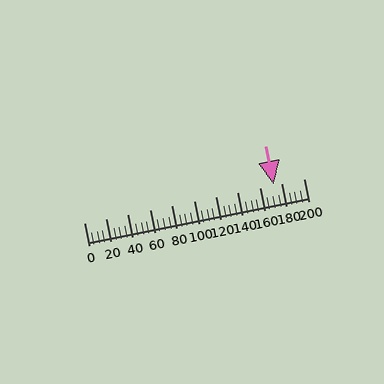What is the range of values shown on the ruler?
The ruler shows values from 0 to 200.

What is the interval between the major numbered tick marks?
The major tick marks are spaced 20 units apart.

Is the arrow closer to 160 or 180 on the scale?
The arrow is closer to 180.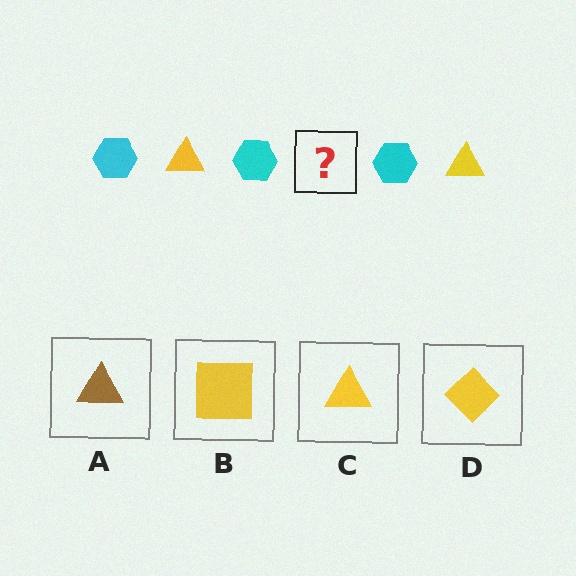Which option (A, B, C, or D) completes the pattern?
C.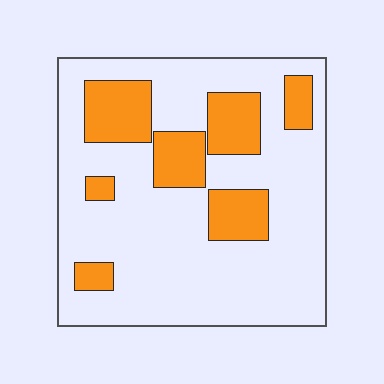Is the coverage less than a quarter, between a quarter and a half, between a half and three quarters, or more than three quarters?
Less than a quarter.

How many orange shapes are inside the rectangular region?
7.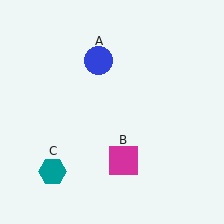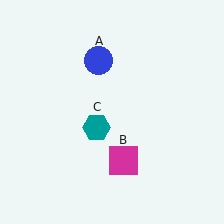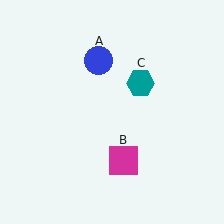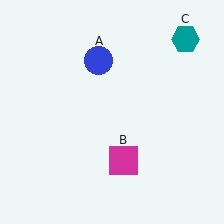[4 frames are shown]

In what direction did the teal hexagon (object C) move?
The teal hexagon (object C) moved up and to the right.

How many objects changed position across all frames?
1 object changed position: teal hexagon (object C).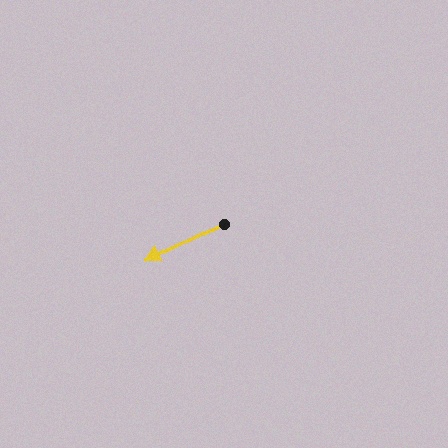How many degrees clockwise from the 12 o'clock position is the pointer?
Approximately 244 degrees.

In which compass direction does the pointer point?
Southwest.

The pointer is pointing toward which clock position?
Roughly 8 o'clock.